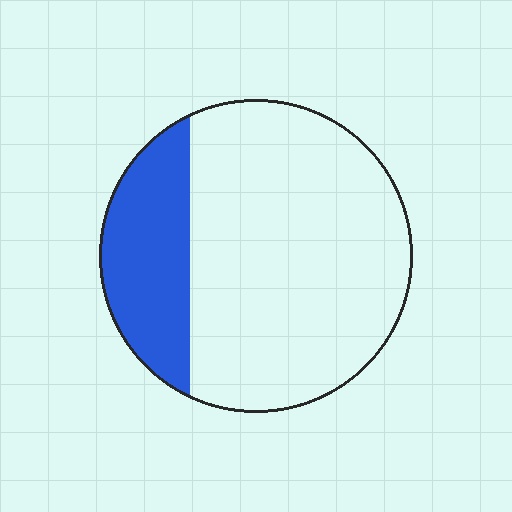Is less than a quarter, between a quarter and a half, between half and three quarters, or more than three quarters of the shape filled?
Less than a quarter.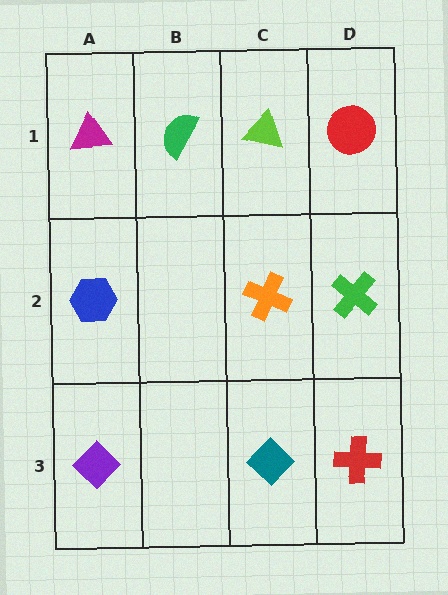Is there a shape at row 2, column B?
No, that cell is empty.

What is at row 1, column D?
A red circle.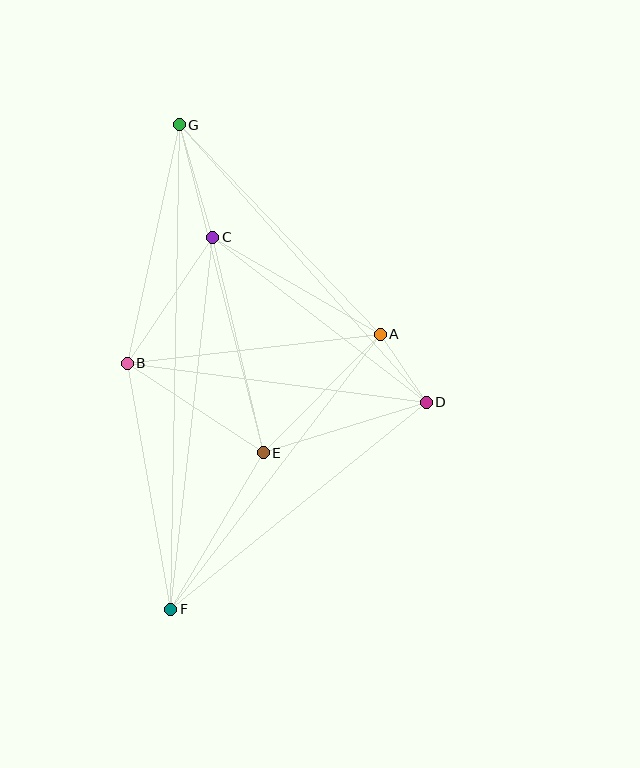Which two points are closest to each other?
Points A and D are closest to each other.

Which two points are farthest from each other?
Points F and G are farthest from each other.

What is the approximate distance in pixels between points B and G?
The distance between B and G is approximately 244 pixels.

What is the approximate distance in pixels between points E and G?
The distance between E and G is approximately 339 pixels.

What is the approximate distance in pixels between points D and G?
The distance between D and G is approximately 372 pixels.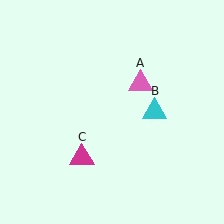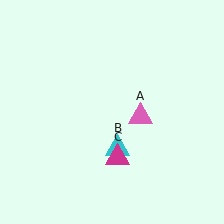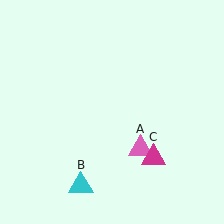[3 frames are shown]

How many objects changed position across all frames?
3 objects changed position: pink triangle (object A), cyan triangle (object B), magenta triangle (object C).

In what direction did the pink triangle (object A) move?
The pink triangle (object A) moved down.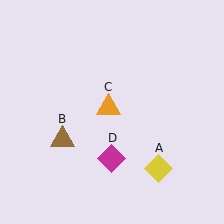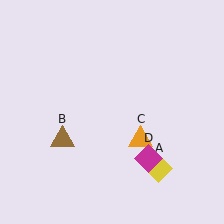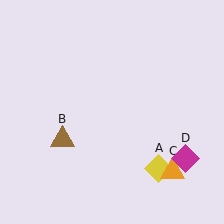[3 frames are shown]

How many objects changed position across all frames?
2 objects changed position: orange triangle (object C), magenta diamond (object D).